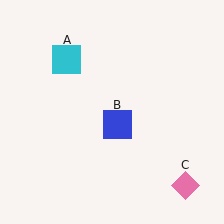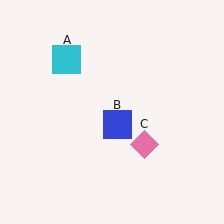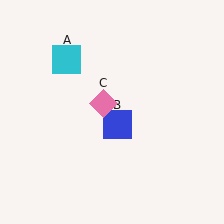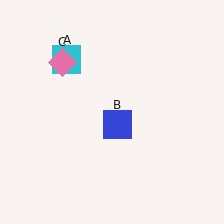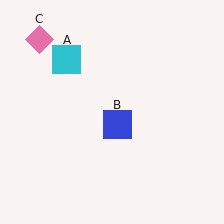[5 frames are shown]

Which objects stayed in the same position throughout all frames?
Cyan square (object A) and blue square (object B) remained stationary.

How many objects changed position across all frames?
1 object changed position: pink diamond (object C).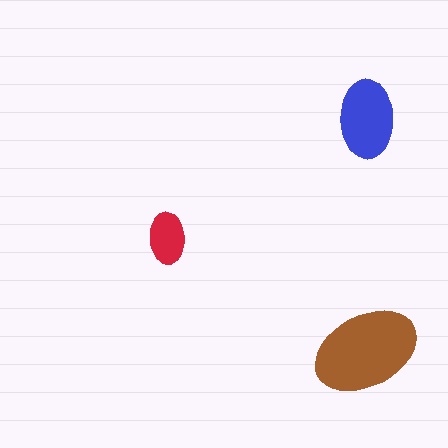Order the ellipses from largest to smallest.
the brown one, the blue one, the red one.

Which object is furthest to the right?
The blue ellipse is rightmost.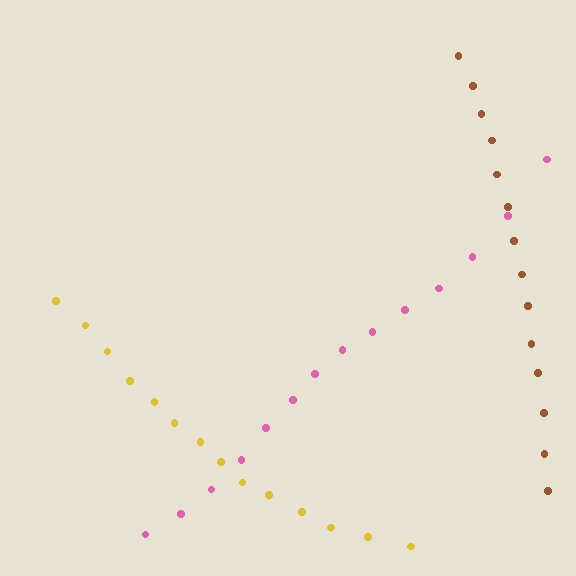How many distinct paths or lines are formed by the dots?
There are 3 distinct paths.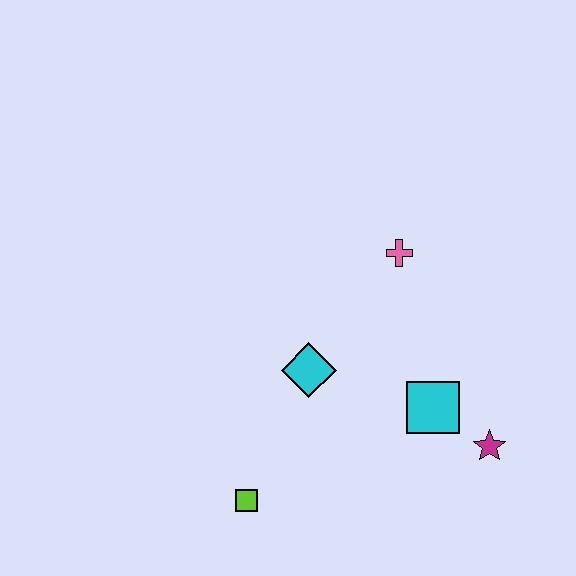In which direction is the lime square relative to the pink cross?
The lime square is below the pink cross.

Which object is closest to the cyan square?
The magenta star is closest to the cyan square.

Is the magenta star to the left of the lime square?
No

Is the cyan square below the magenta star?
No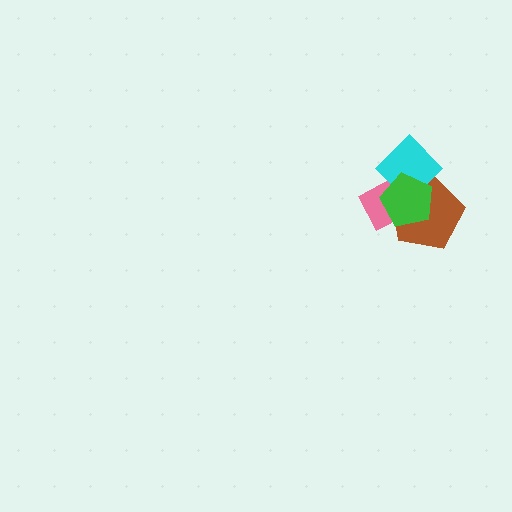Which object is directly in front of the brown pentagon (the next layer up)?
The cyan diamond is directly in front of the brown pentagon.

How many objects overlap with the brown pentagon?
3 objects overlap with the brown pentagon.